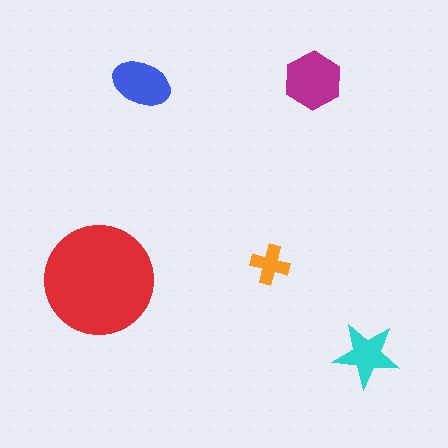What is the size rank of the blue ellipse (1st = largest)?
3rd.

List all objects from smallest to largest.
The orange cross, the cyan star, the blue ellipse, the magenta hexagon, the red circle.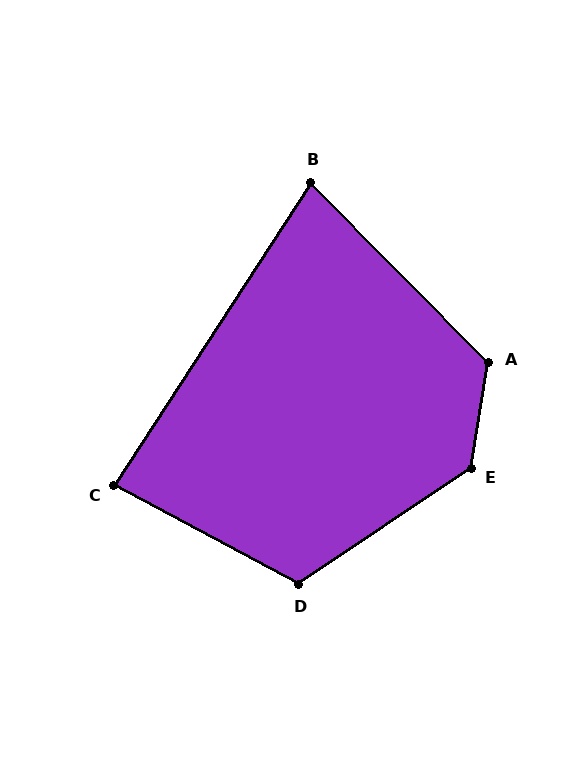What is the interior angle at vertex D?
Approximately 118 degrees (obtuse).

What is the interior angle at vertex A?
Approximately 126 degrees (obtuse).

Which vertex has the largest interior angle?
E, at approximately 134 degrees.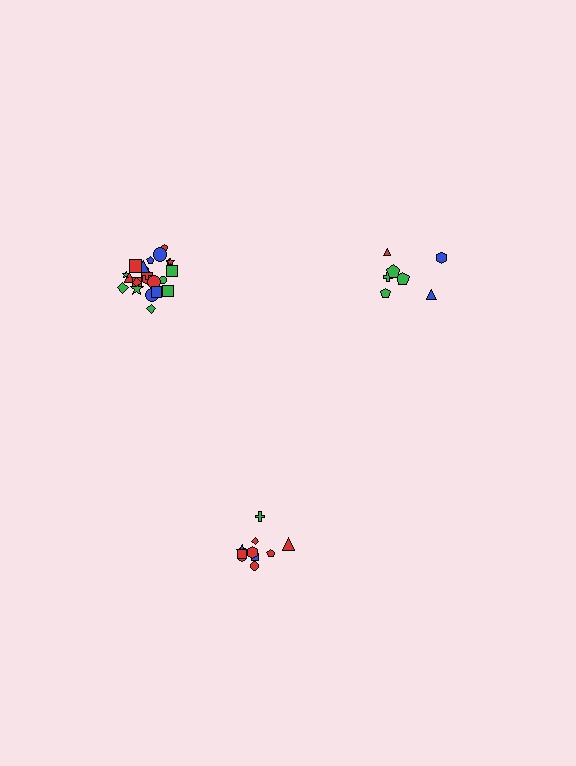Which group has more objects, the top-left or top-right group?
The top-left group.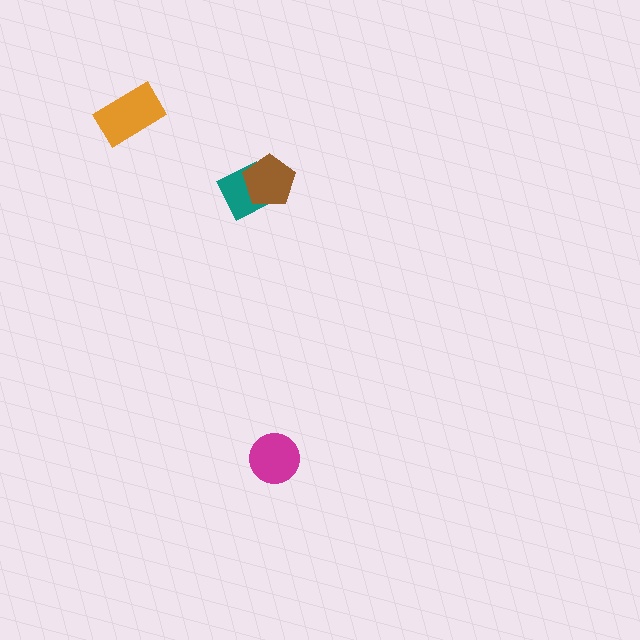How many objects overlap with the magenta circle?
0 objects overlap with the magenta circle.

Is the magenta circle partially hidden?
No, no other shape covers it.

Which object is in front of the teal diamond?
The brown pentagon is in front of the teal diamond.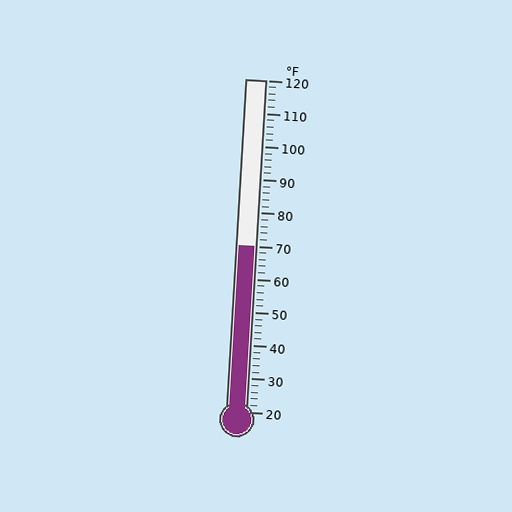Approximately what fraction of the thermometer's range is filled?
The thermometer is filled to approximately 50% of its range.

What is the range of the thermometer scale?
The thermometer scale ranges from 20°F to 120°F.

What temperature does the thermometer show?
The thermometer shows approximately 70°F.